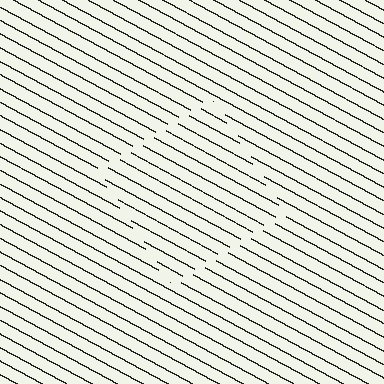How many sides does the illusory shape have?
4 sides — the line-ends trace a square.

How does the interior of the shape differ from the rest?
The interior of the shape contains the same grating, shifted by half a period — the contour is defined by the phase discontinuity where line-ends from the inner and outer gratings abut.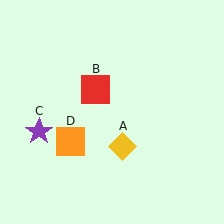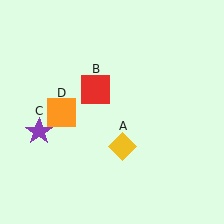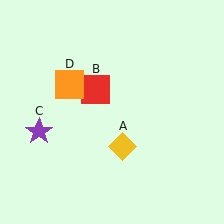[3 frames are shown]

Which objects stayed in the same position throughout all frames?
Yellow diamond (object A) and red square (object B) and purple star (object C) remained stationary.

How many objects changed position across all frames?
1 object changed position: orange square (object D).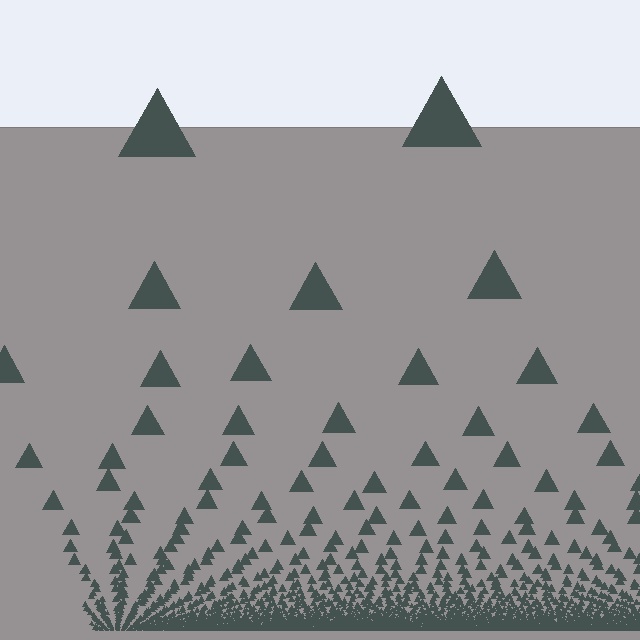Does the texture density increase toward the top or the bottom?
Density increases toward the bottom.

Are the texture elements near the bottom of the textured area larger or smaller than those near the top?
Smaller. The gradient is inverted — elements near the bottom are smaller and denser.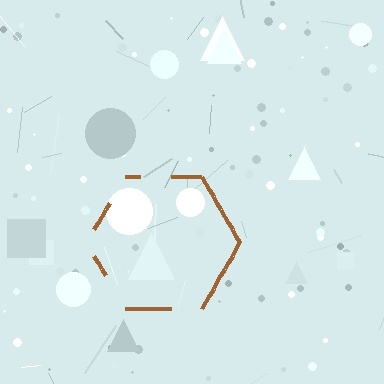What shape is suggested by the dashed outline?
The dashed outline suggests a hexagon.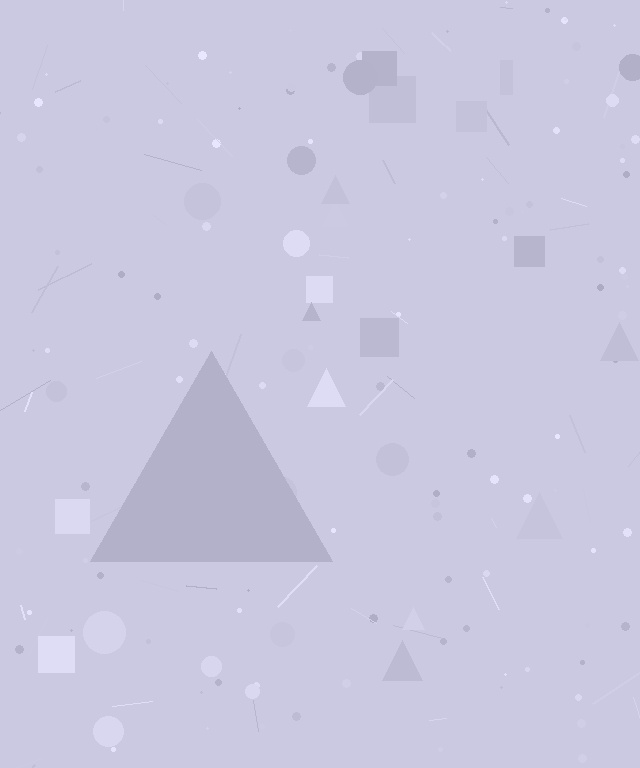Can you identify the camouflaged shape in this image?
The camouflaged shape is a triangle.